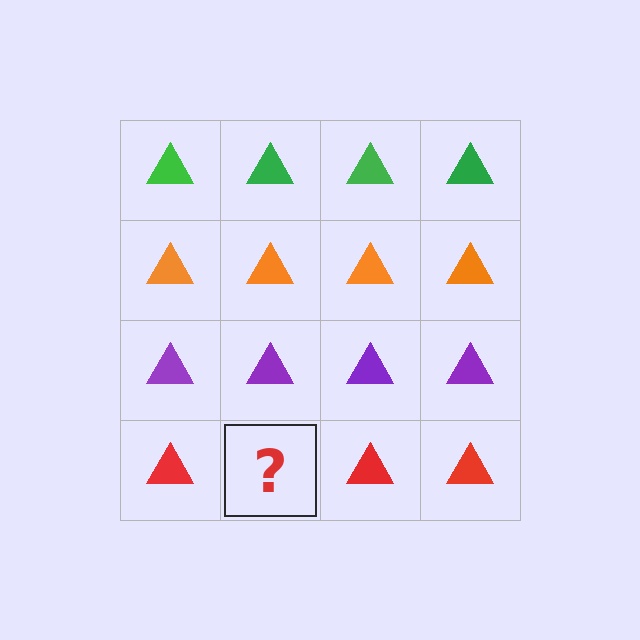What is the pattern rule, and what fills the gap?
The rule is that each row has a consistent color. The gap should be filled with a red triangle.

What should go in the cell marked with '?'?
The missing cell should contain a red triangle.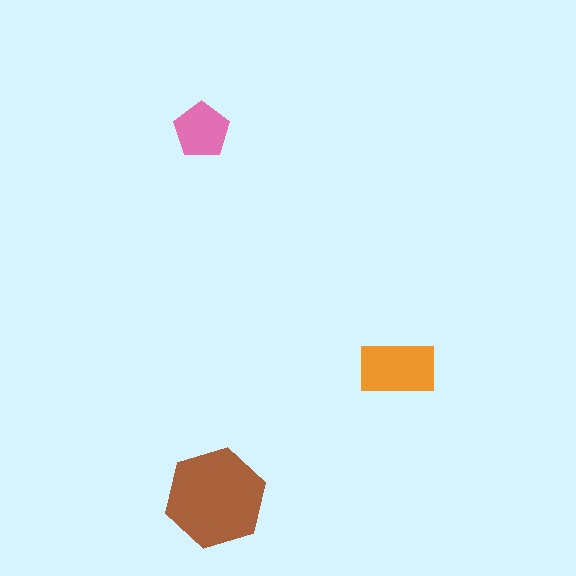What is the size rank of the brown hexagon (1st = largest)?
1st.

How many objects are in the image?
There are 3 objects in the image.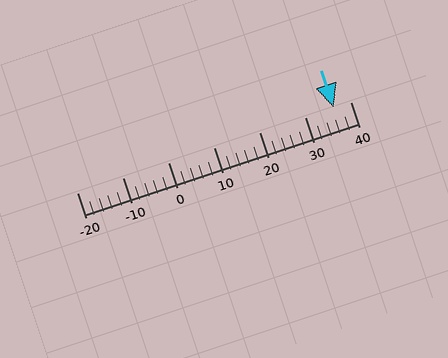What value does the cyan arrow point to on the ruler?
The cyan arrow points to approximately 36.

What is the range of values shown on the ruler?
The ruler shows values from -20 to 40.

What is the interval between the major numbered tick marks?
The major tick marks are spaced 10 units apart.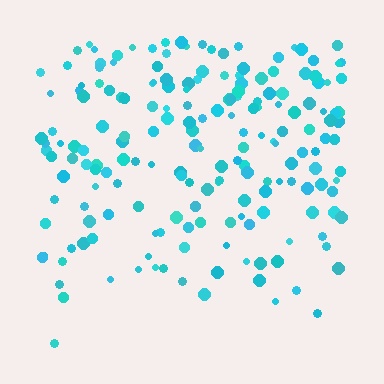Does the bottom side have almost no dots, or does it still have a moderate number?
Still a moderate number, just noticeably fewer than the top.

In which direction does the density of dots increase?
From bottom to top, with the top side densest.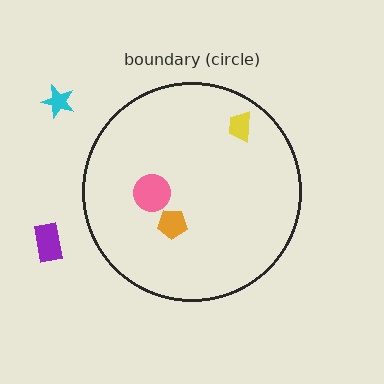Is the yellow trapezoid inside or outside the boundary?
Inside.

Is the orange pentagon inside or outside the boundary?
Inside.